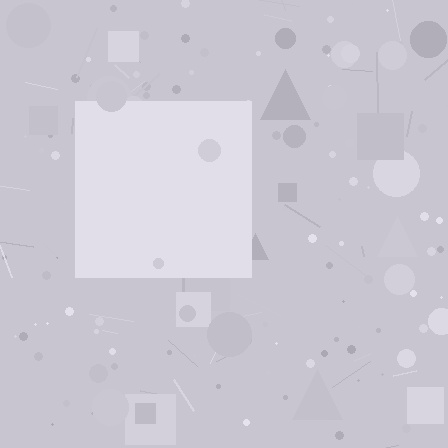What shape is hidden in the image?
A square is hidden in the image.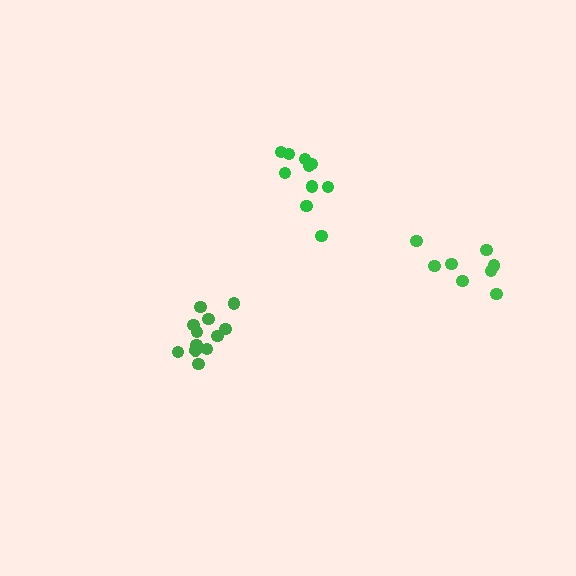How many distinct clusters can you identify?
There are 3 distinct clusters.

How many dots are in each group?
Group 1: 12 dots, Group 2: 8 dots, Group 3: 10 dots (30 total).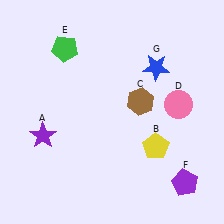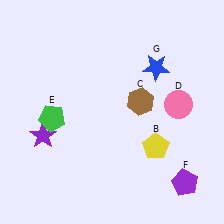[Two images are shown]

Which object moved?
The green pentagon (E) moved down.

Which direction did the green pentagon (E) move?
The green pentagon (E) moved down.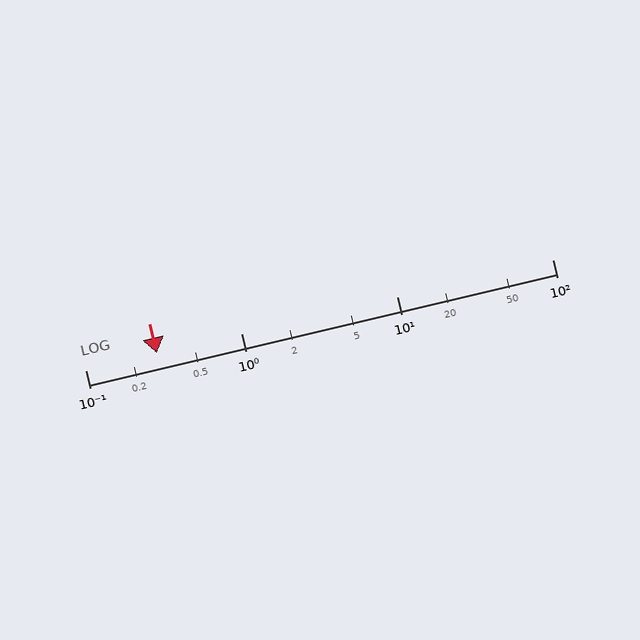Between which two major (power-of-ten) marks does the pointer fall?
The pointer is between 0.1 and 1.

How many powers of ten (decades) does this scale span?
The scale spans 3 decades, from 0.1 to 100.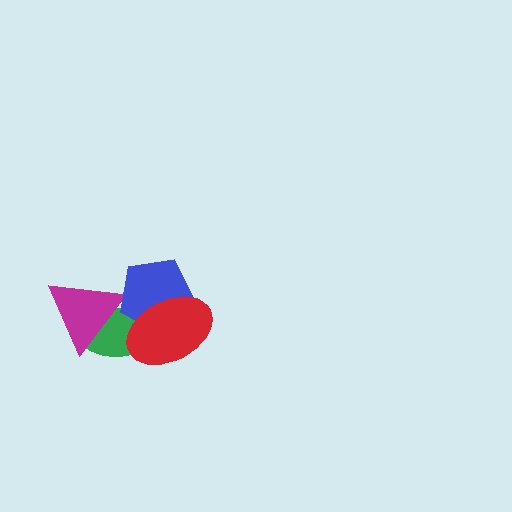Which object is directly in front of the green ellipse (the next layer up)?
The magenta triangle is directly in front of the green ellipse.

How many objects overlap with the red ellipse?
2 objects overlap with the red ellipse.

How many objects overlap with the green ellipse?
3 objects overlap with the green ellipse.